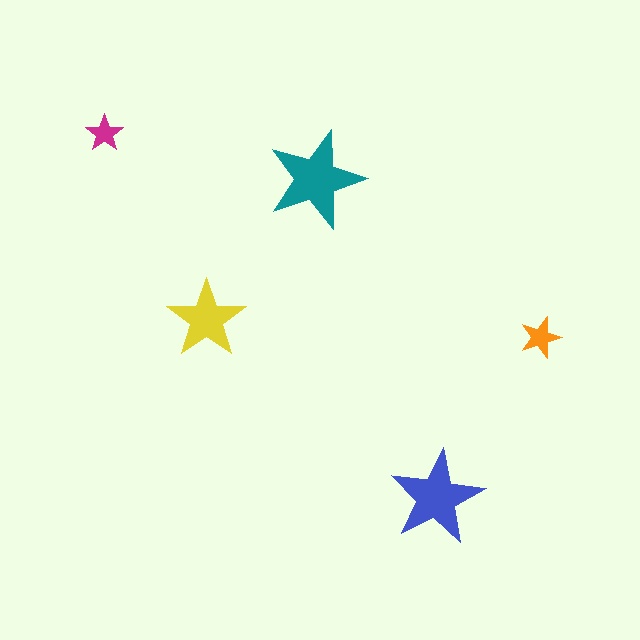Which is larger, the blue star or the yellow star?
The blue one.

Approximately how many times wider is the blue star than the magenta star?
About 2.5 times wider.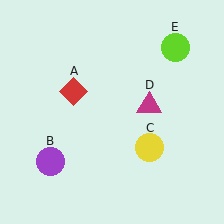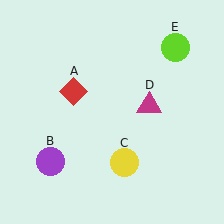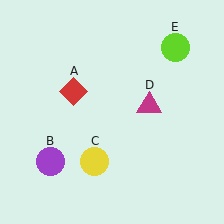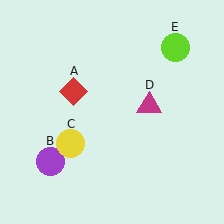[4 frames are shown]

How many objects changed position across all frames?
1 object changed position: yellow circle (object C).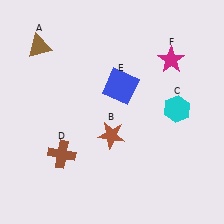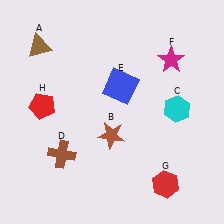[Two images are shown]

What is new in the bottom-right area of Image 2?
A red hexagon (G) was added in the bottom-right area of Image 2.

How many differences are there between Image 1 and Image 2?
There are 2 differences between the two images.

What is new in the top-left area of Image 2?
A red pentagon (H) was added in the top-left area of Image 2.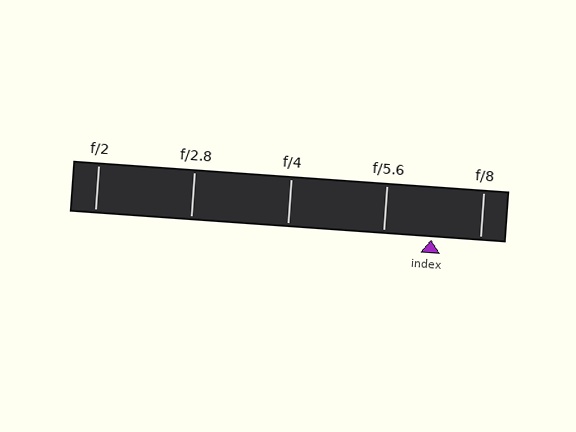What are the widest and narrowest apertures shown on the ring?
The widest aperture shown is f/2 and the narrowest is f/8.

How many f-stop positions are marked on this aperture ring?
There are 5 f-stop positions marked.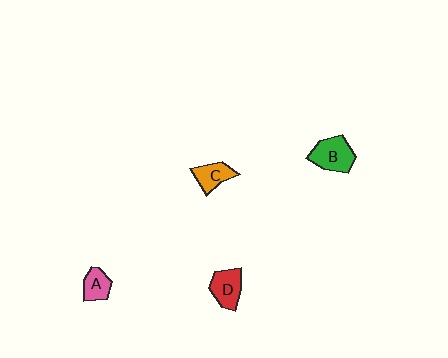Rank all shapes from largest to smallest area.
From largest to smallest: B (green), D (red), C (orange), A (pink).